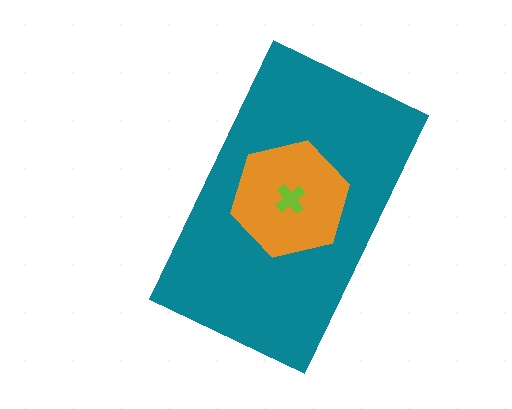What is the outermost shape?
The teal rectangle.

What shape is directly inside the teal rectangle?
The orange hexagon.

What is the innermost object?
The lime cross.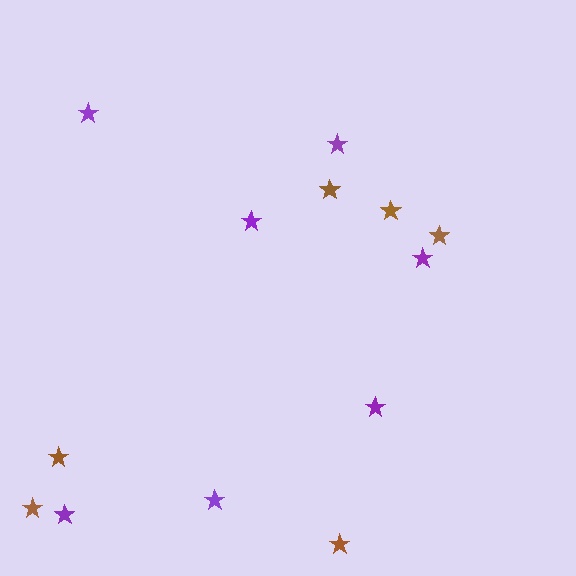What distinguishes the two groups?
There are 2 groups: one group of purple stars (7) and one group of brown stars (6).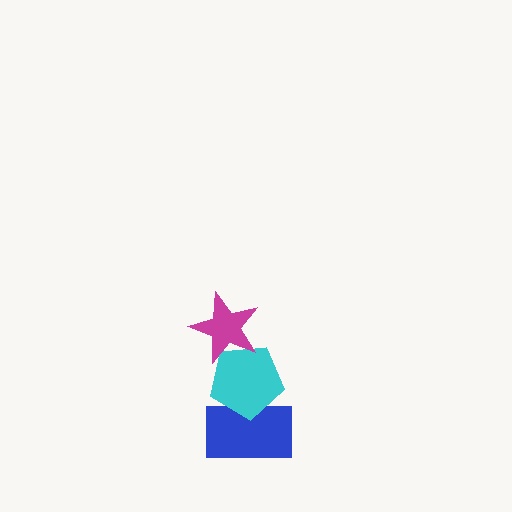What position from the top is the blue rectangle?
The blue rectangle is 3rd from the top.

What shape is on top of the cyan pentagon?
The magenta star is on top of the cyan pentagon.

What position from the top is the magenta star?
The magenta star is 1st from the top.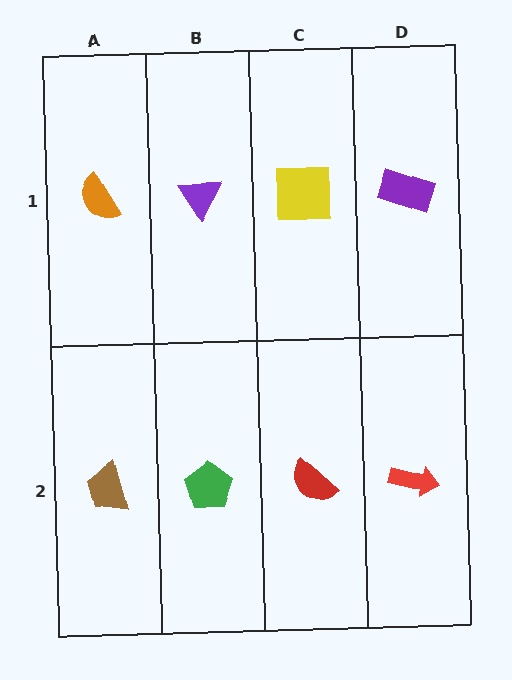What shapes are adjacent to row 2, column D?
A purple rectangle (row 1, column D), a red semicircle (row 2, column C).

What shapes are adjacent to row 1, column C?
A red semicircle (row 2, column C), a purple triangle (row 1, column B), a purple rectangle (row 1, column D).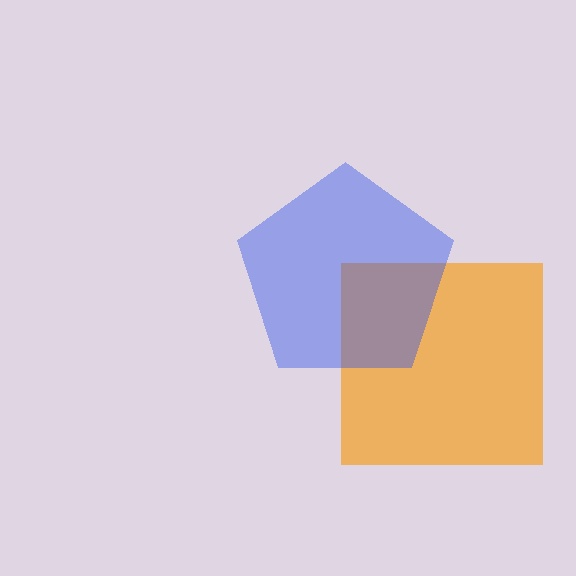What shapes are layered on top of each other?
The layered shapes are: an orange square, a blue pentagon.